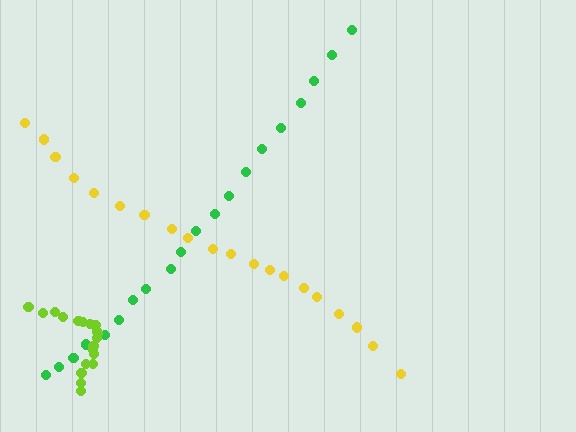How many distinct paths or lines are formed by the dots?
There are 3 distinct paths.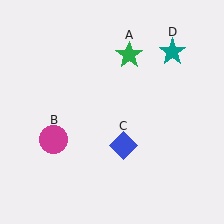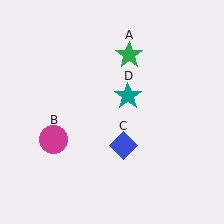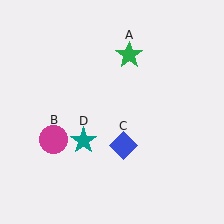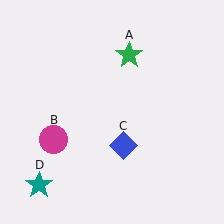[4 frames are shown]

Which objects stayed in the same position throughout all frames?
Green star (object A) and magenta circle (object B) and blue diamond (object C) remained stationary.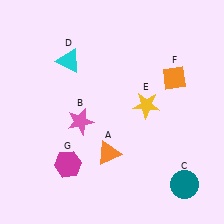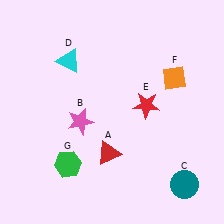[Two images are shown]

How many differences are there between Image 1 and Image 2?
There are 3 differences between the two images.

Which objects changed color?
A changed from orange to red. E changed from yellow to red. G changed from magenta to green.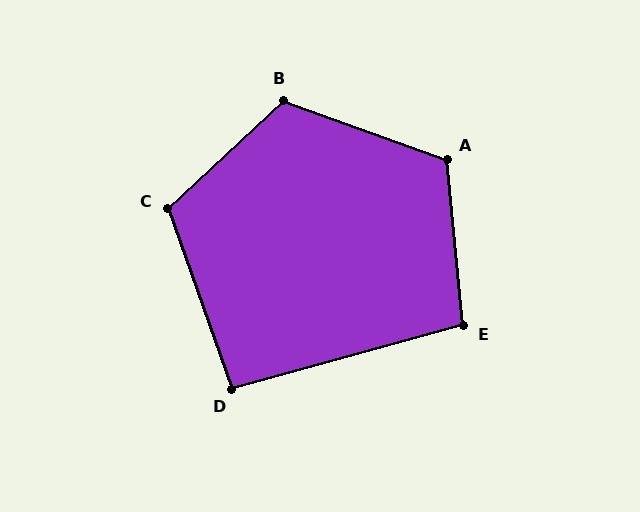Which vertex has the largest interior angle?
B, at approximately 117 degrees.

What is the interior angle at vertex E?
Approximately 100 degrees (obtuse).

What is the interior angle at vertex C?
Approximately 113 degrees (obtuse).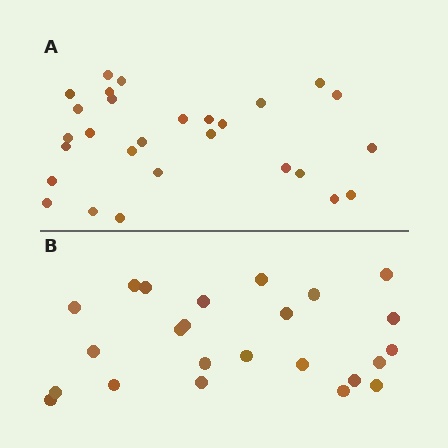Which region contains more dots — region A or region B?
Region A (the top region) has more dots.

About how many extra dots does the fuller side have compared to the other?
Region A has about 4 more dots than region B.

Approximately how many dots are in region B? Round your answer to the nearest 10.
About 20 dots. (The exact count is 24, which rounds to 20.)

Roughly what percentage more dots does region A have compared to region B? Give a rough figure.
About 15% more.